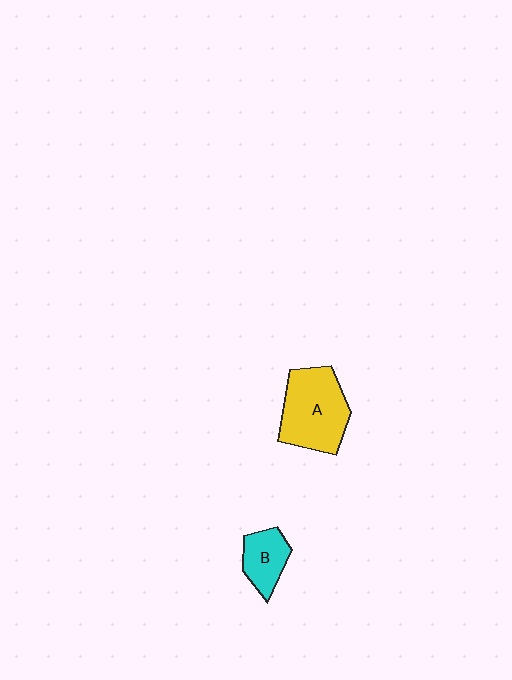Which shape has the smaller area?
Shape B (cyan).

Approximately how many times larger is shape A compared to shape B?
Approximately 2.0 times.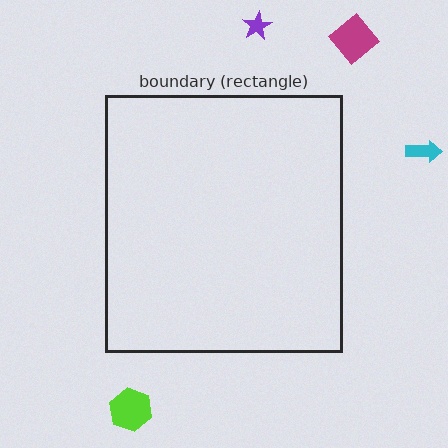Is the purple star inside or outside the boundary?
Outside.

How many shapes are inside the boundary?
0 inside, 4 outside.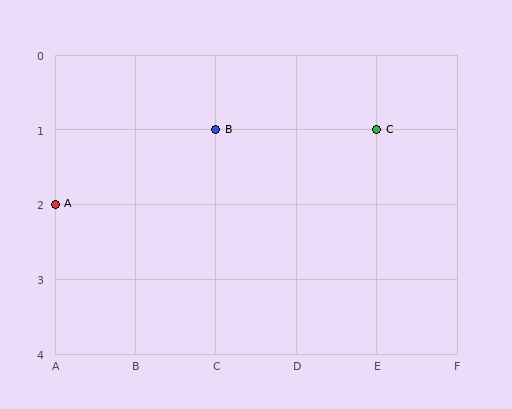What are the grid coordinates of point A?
Point A is at grid coordinates (A, 2).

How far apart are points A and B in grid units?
Points A and B are 2 columns and 1 row apart (about 2.2 grid units diagonally).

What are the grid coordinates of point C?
Point C is at grid coordinates (E, 1).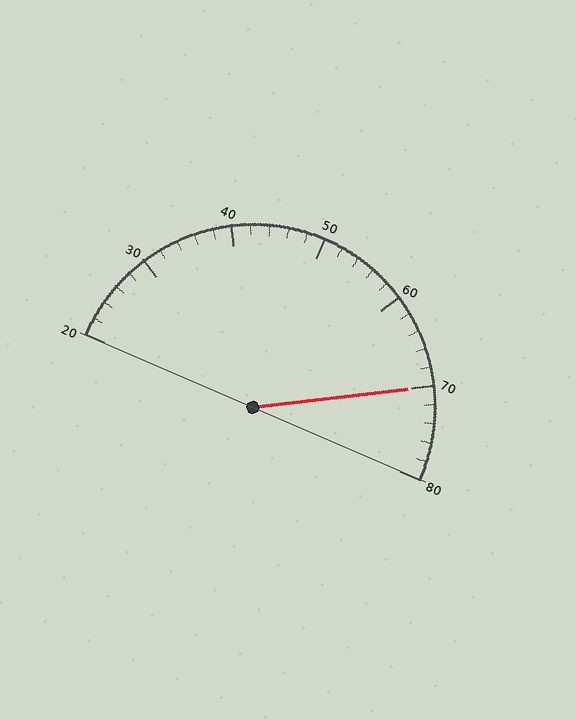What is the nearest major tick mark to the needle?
The nearest major tick mark is 70.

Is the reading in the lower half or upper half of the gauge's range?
The reading is in the upper half of the range (20 to 80).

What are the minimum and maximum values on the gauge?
The gauge ranges from 20 to 80.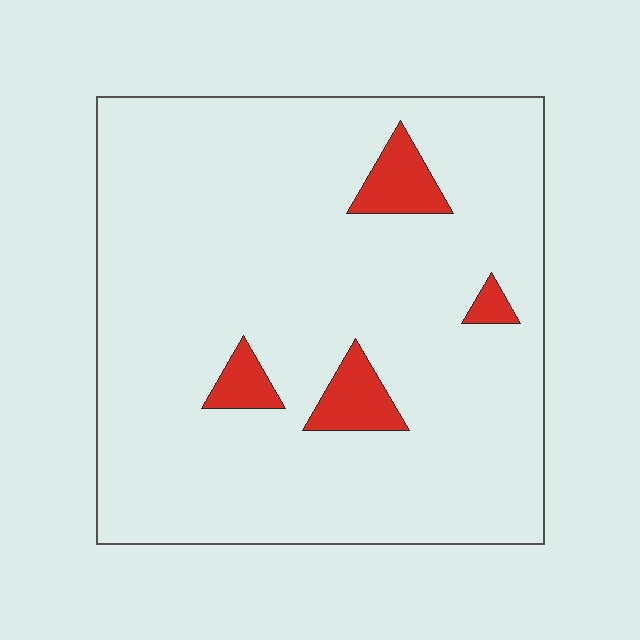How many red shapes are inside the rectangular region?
4.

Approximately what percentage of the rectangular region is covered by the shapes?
Approximately 5%.